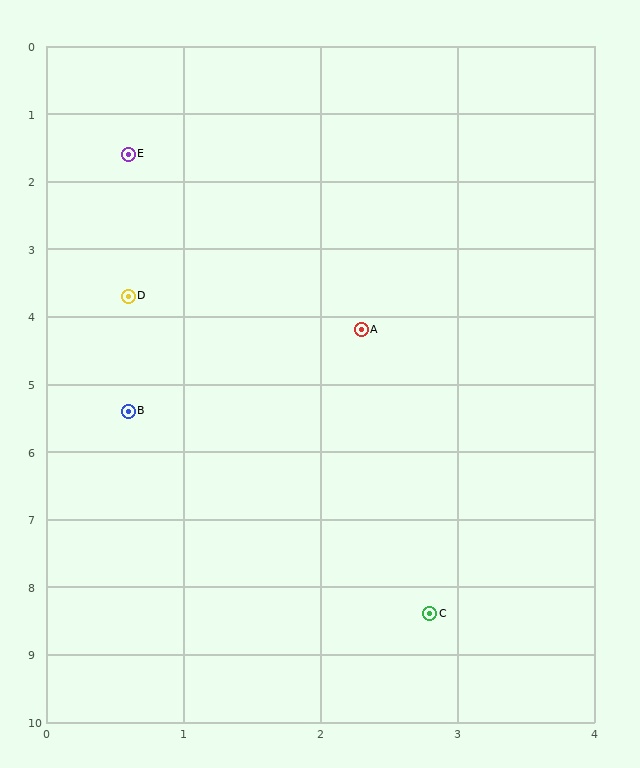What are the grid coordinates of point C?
Point C is at approximately (2.8, 8.4).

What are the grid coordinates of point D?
Point D is at approximately (0.6, 3.7).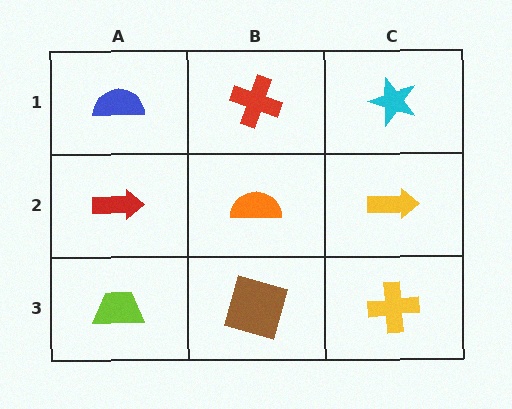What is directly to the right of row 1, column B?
A cyan star.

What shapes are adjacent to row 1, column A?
A red arrow (row 2, column A), a red cross (row 1, column B).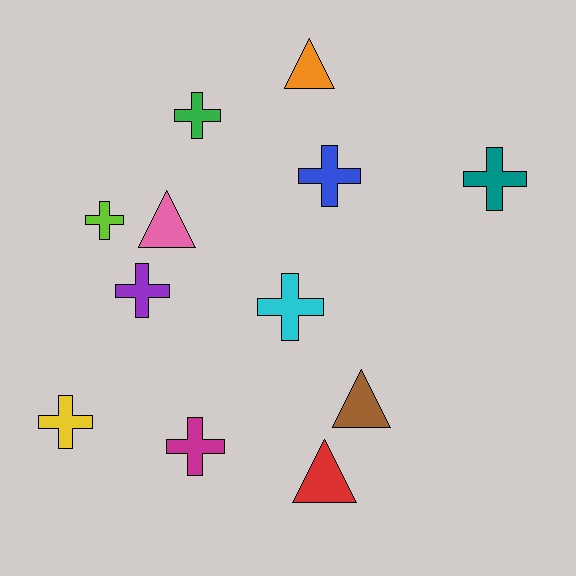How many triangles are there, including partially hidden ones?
There are 4 triangles.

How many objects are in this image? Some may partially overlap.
There are 12 objects.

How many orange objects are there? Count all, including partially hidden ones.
There is 1 orange object.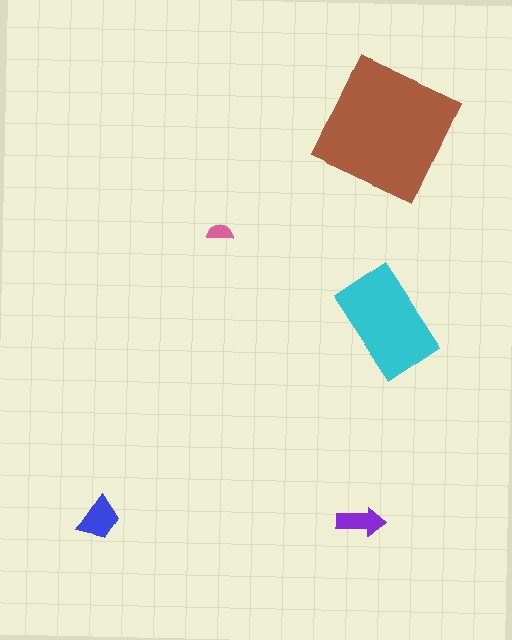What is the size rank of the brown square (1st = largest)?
1st.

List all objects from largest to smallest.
The brown square, the cyan rectangle, the blue trapezoid, the purple arrow, the pink semicircle.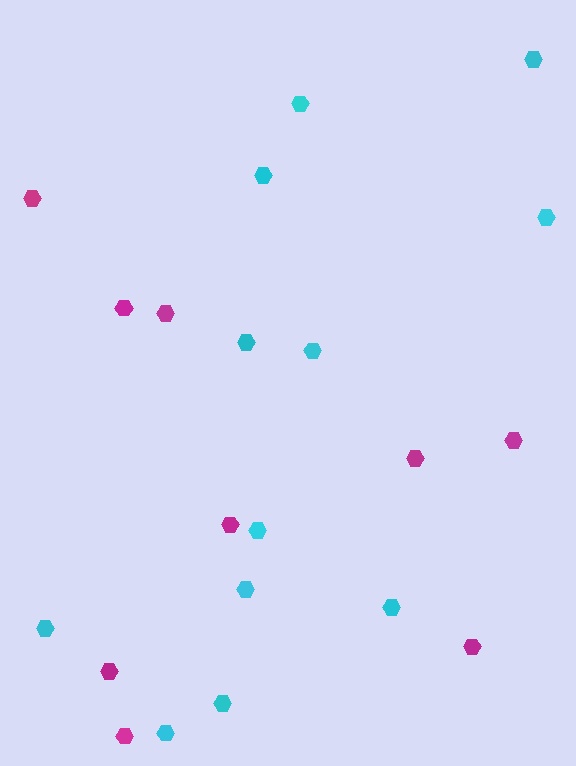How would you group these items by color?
There are 2 groups: one group of magenta hexagons (9) and one group of cyan hexagons (12).